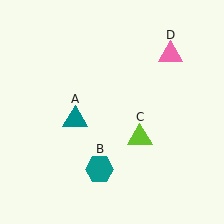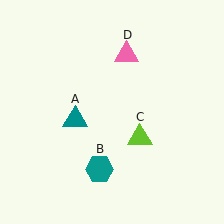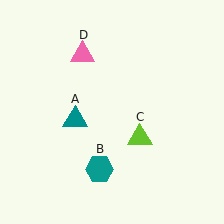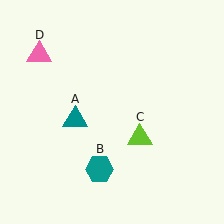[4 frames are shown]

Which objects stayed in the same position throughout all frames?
Teal triangle (object A) and teal hexagon (object B) and lime triangle (object C) remained stationary.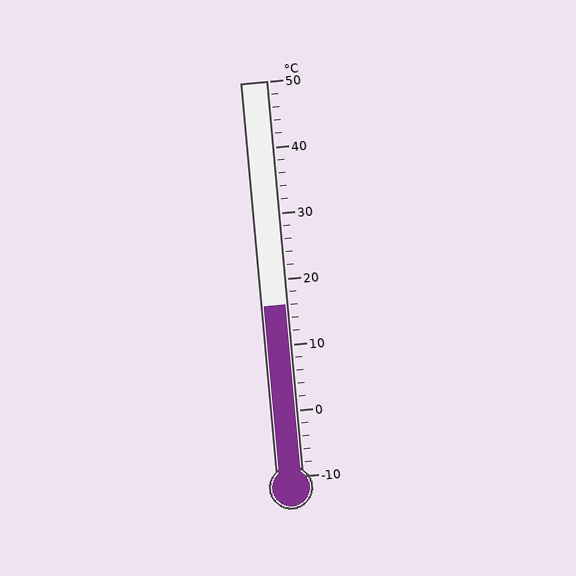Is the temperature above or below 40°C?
The temperature is below 40°C.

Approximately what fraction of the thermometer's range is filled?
The thermometer is filled to approximately 45% of its range.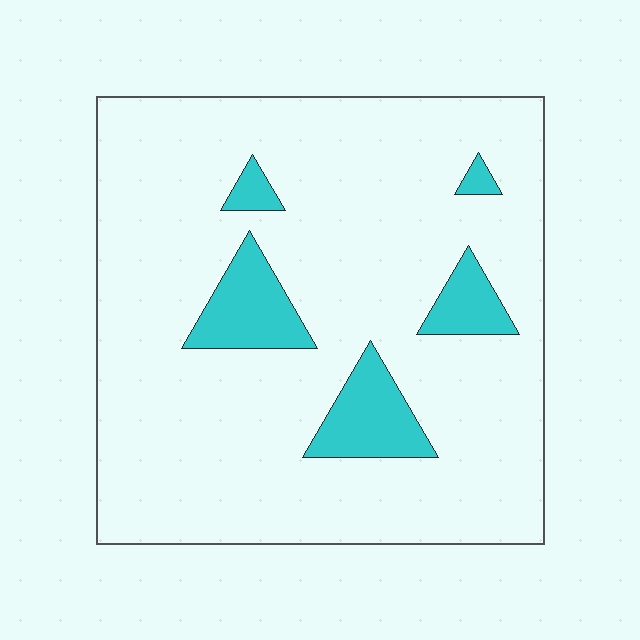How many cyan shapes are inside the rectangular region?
5.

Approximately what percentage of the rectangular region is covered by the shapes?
Approximately 10%.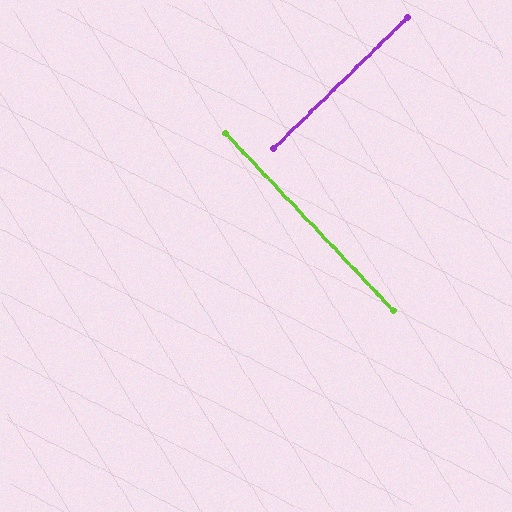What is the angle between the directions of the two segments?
Approximately 89 degrees.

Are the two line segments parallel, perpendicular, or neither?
Perpendicular — they meet at approximately 89°.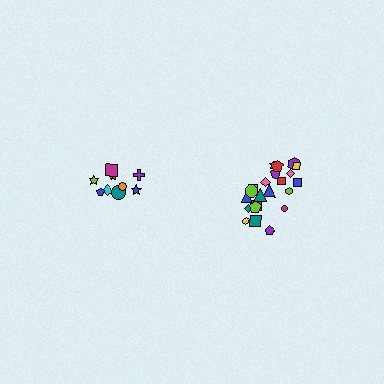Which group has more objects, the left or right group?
The right group.